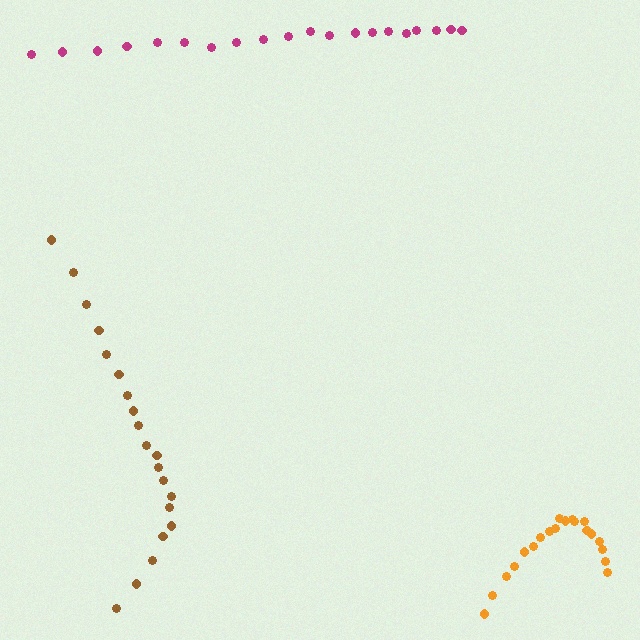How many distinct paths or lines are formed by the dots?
There are 3 distinct paths.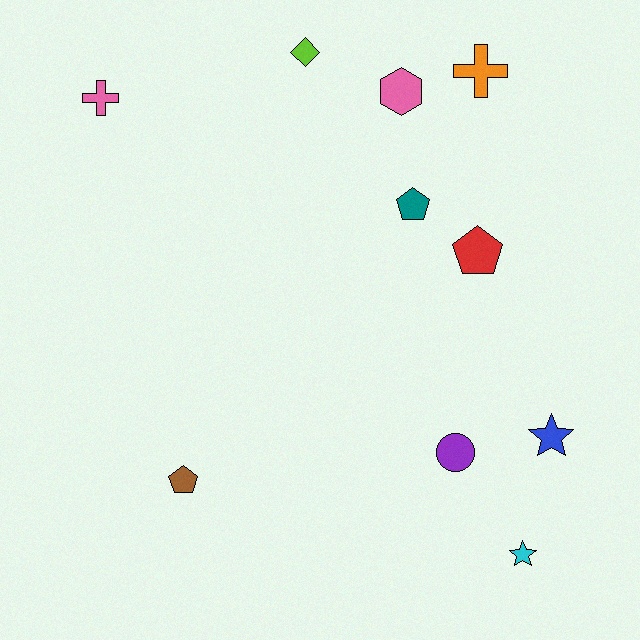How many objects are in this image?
There are 10 objects.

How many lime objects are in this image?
There is 1 lime object.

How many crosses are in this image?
There are 2 crosses.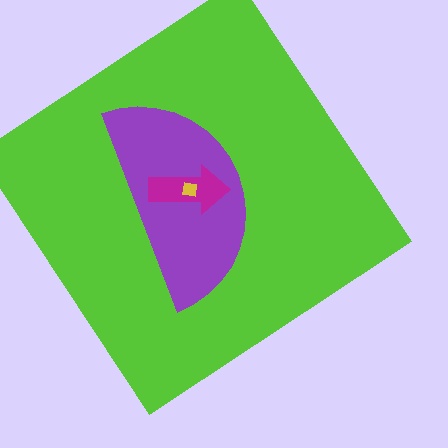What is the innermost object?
The yellow square.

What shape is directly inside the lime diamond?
The purple semicircle.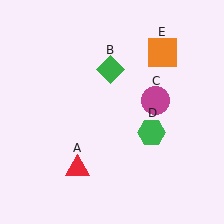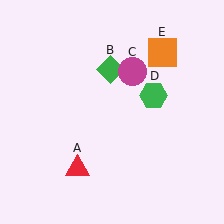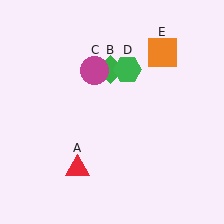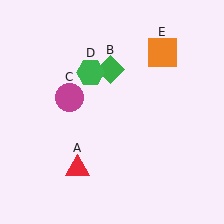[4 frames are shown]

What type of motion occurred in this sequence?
The magenta circle (object C), green hexagon (object D) rotated counterclockwise around the center of the scene.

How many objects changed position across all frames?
2 objects changed position: magenta circle (object C), green hexagon (object D).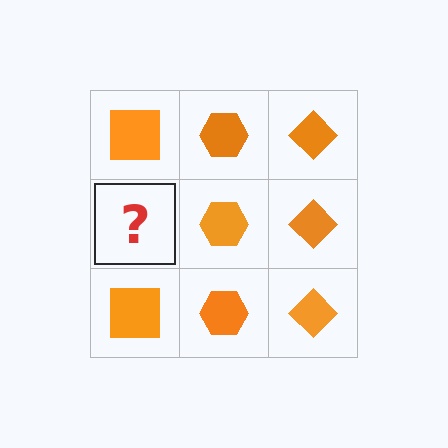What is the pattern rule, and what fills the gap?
The rule is that each column has a consistent shape. The gap should be filled with an orange square.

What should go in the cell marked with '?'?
The missing cell should contain an orange square.